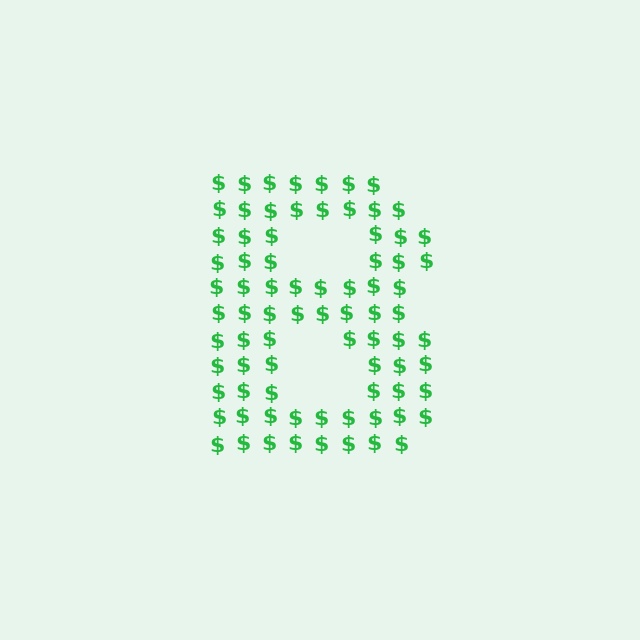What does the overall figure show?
The overall figure shows the letter B.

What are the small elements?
The small elements are dollar signs.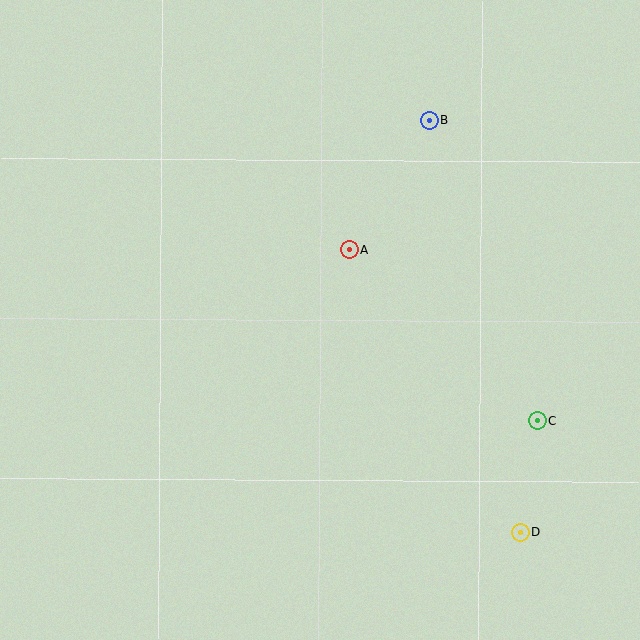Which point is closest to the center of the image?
Point A at (350, 250) is closest to the center.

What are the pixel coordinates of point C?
Point C is at (538, 421).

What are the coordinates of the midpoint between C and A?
The midpoint between C and A is at (444, 335).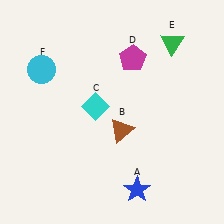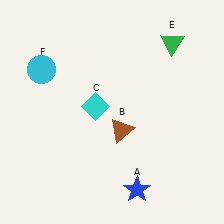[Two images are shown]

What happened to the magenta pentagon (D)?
The magenta pentagon (D) was removed in Image 2. It was in the top-right area of Image 1.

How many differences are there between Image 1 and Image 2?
There is 1 difference between the two images.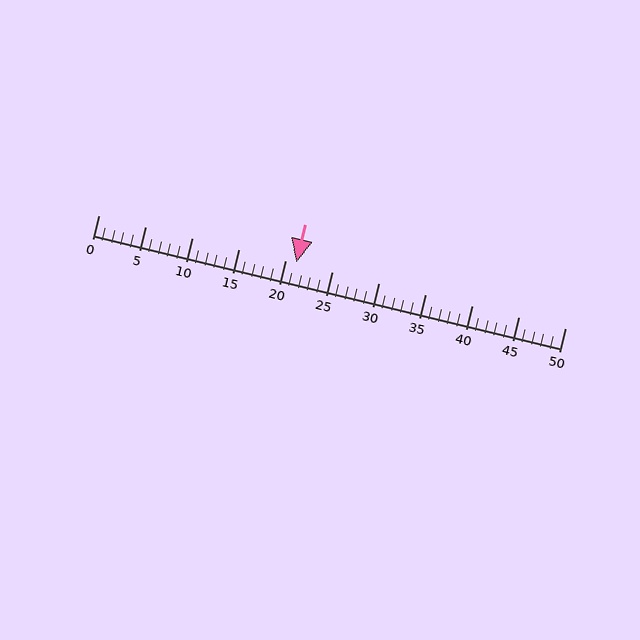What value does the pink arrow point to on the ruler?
The pink arrow points to approximately 21.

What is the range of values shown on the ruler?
The ruler shows values from 0 to 50.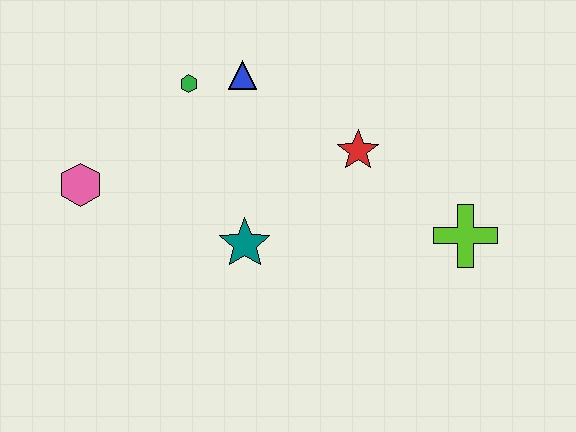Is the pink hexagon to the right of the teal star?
No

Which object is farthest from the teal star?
The lime cross is farthest from the teal star.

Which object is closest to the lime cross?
The red star is closest to the lime cross.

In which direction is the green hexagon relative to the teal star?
The green hexagon is above the teal star.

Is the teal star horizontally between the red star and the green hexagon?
Yes